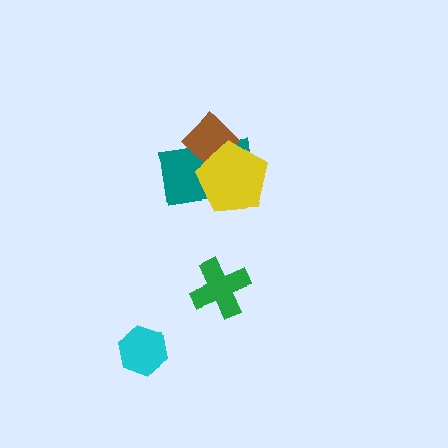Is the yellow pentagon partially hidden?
No, no other shape covers it.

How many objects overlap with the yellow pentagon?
2 objects overlap with the yellow pentagon.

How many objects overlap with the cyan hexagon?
0 objects overlap with the cyan hexagon.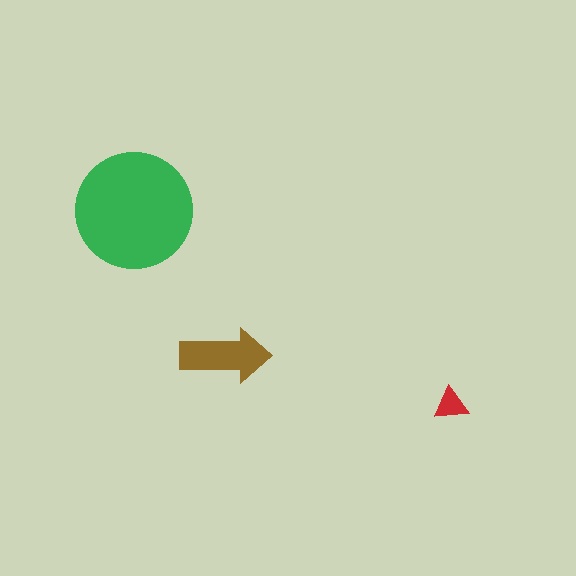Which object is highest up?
The green circle is topmost.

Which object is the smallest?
The red triangle.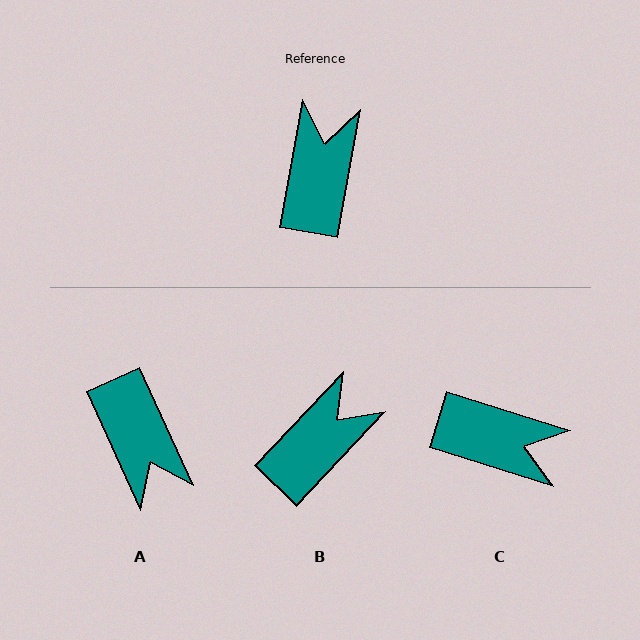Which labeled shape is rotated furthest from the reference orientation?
A, about 145 degrees away.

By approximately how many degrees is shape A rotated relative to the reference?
Approximately 145 degrees clockwise.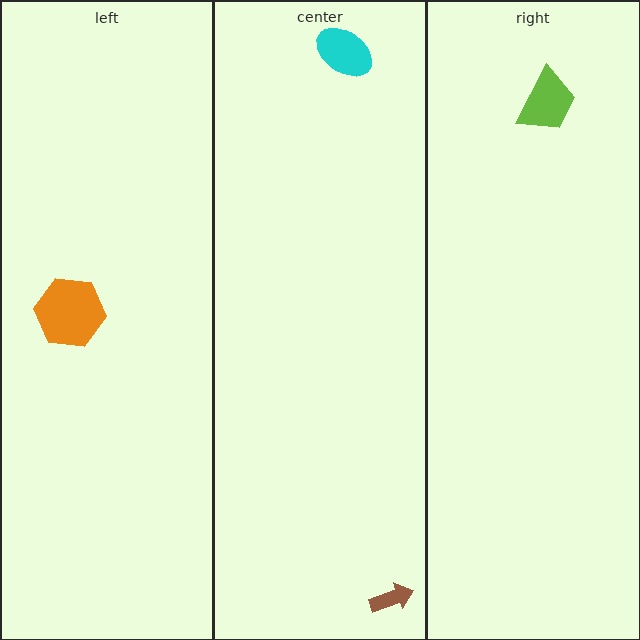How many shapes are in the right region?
1.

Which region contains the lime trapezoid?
The right region.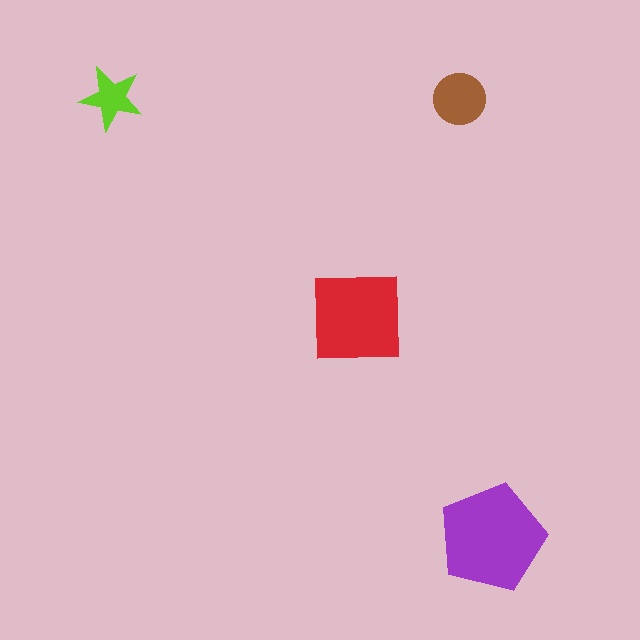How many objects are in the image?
There are 4 objects in the image.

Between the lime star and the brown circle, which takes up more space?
The brown circle.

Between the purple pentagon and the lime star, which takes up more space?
The purple pentagon.